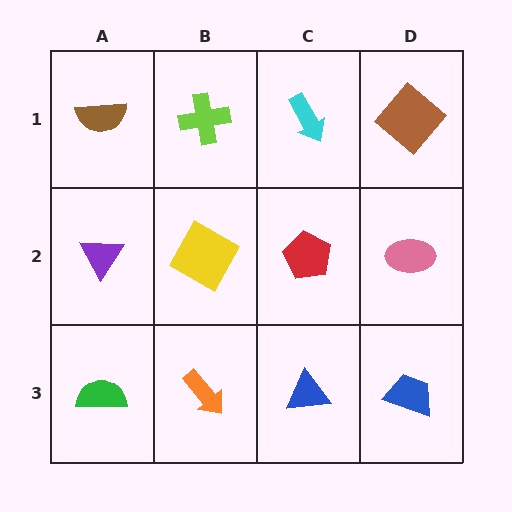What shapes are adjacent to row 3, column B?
A yellow square (row 2, column B), a green semicircle (row 3, column A), a blue triangle (row 3, column C).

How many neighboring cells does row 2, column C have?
4.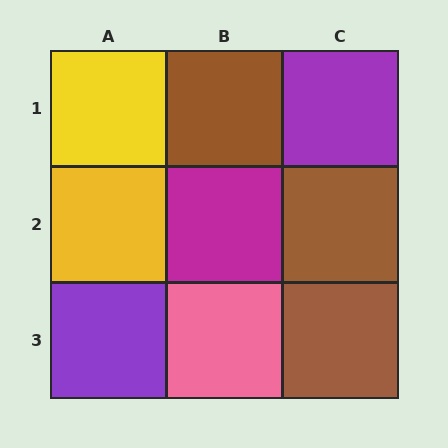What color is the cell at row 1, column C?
Purple.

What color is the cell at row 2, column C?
Brown.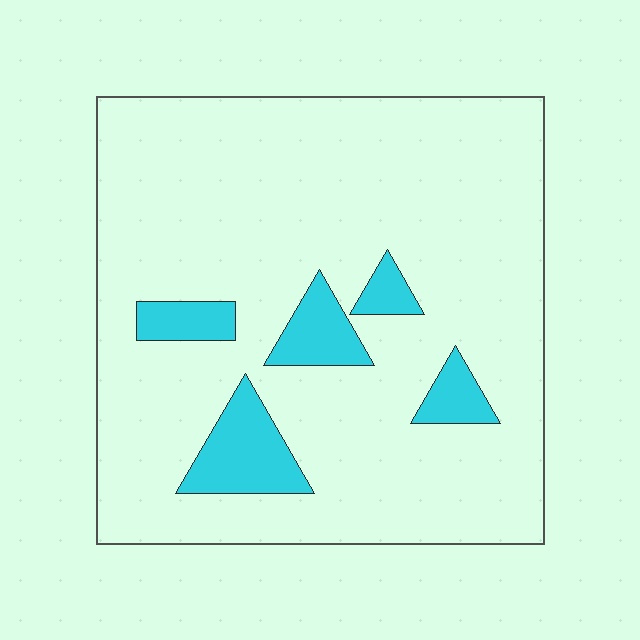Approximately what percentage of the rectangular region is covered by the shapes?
Approximately 10%.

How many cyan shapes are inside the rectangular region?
5.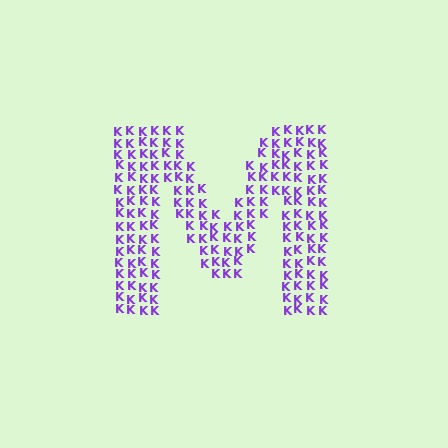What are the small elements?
The small elements are letter K's.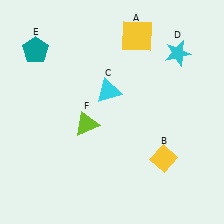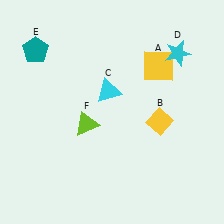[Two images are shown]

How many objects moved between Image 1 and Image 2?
2 objects moved between the two images.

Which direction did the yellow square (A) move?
The yellow square (A) moved down.